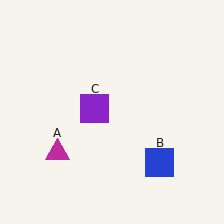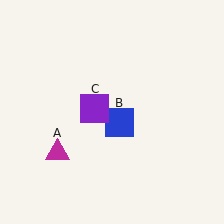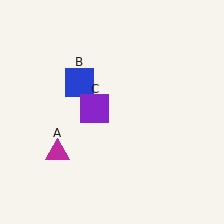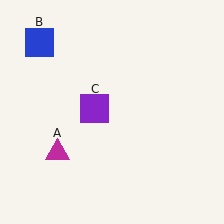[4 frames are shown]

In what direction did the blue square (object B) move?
The blue square (object B) moved up and to the left.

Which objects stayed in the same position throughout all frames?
Magenta triangle (object A) and purple square (object C) remained stationary.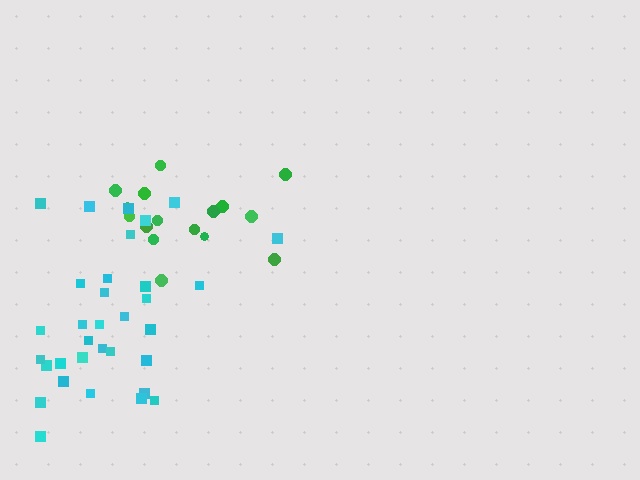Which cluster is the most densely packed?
Green.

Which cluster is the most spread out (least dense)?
Cyan.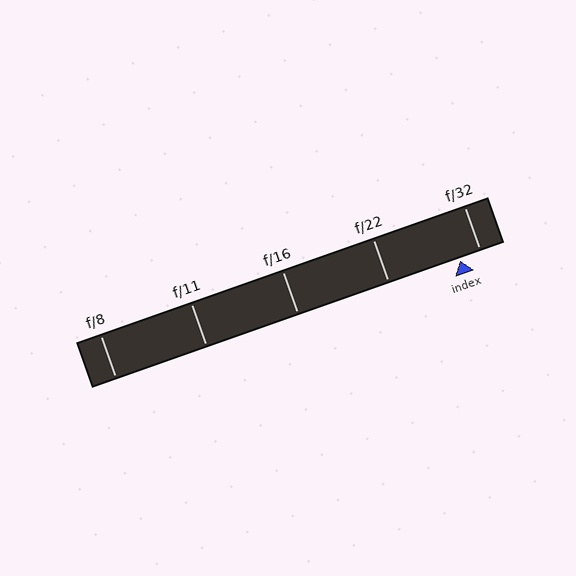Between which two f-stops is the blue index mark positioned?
The index mark is between f/22 and f/32.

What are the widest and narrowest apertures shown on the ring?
The widest aperture shown is f/8 and the narrowest is f/32.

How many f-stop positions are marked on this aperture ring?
There are 5 f-stop positions marked.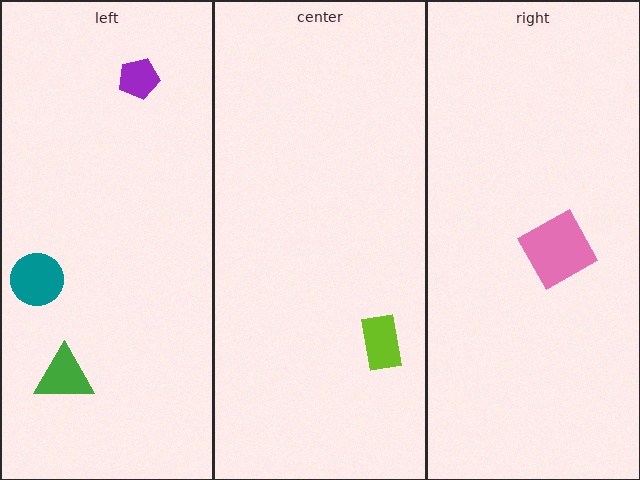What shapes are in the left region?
The green triangle, the purple pentagon, the teal circle.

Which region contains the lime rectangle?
The center region.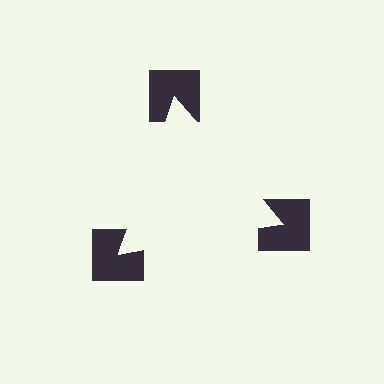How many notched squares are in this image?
There are 3 — one at each vertex of the illusory triangle.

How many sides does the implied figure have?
3 sides.